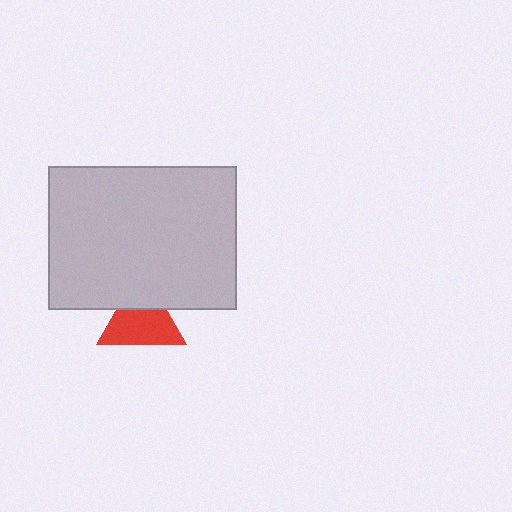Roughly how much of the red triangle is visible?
Most of it is visible (roughly 70%).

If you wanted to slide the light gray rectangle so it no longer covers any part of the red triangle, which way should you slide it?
Slide it up — that is the most direct way to separate the two shapes.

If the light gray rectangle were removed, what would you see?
You would see the complete red triangle.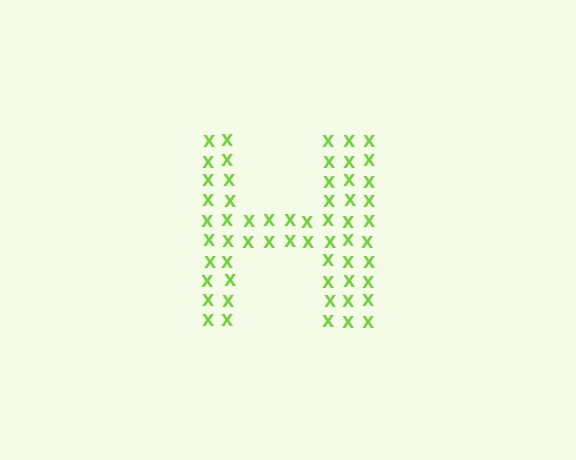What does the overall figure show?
The overall figure shows the letter H.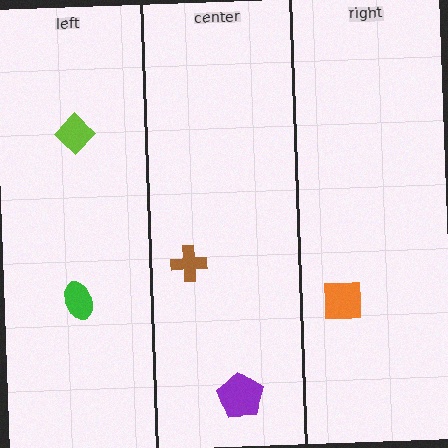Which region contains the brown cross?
The center region.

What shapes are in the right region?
The orange square.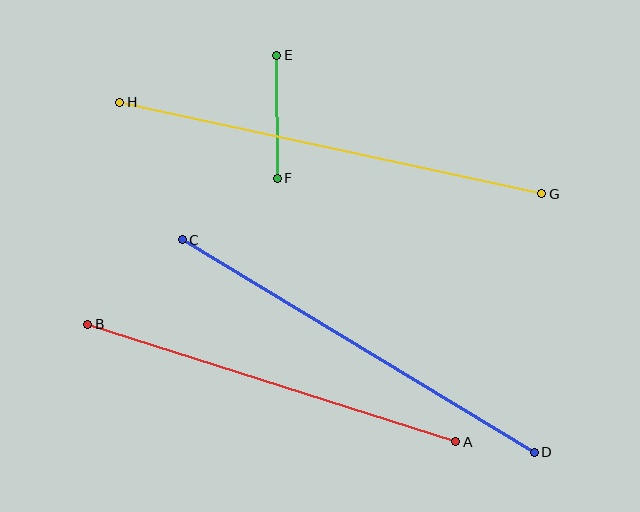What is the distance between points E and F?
The distance is approximately 123 pixels.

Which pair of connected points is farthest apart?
Points G and H are farthest apart.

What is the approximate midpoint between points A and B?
The midpoint is at approximately (272, 383) pixels.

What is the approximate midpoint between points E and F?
The midpoint is at approximately (277, 117) pixels.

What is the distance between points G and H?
The distance is approximately 432 pixels.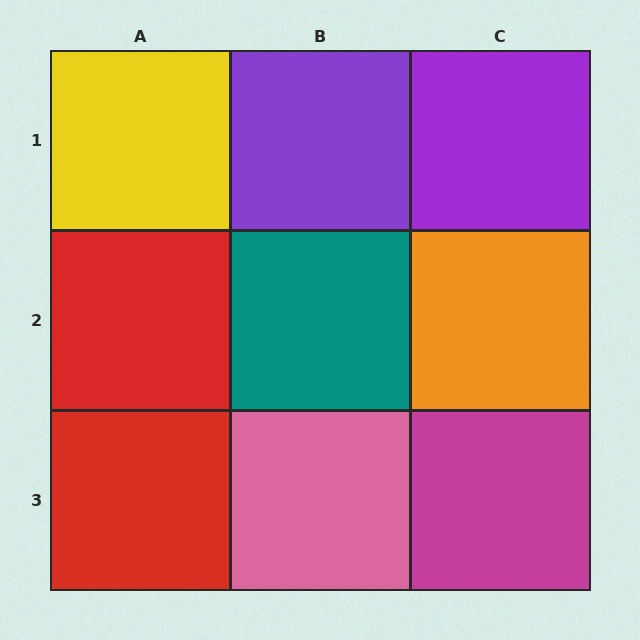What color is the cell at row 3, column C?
Magenta.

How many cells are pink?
1 cell is pink.